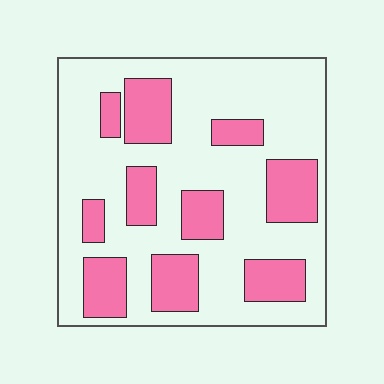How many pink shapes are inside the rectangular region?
10.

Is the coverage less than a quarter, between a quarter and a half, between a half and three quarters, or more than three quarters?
Between a quarter and a half.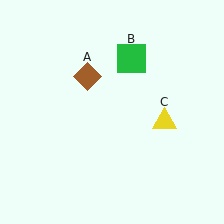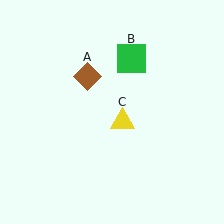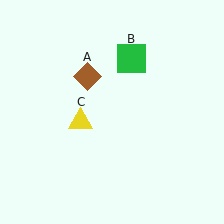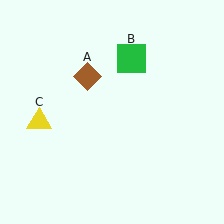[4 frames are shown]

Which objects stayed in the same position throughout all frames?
Brown diamond (object A) and green square (object B) remained stationary.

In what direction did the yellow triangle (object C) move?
The yellow triangle (object C) moved left.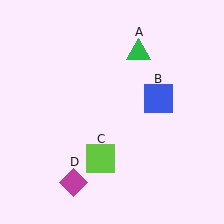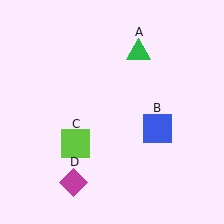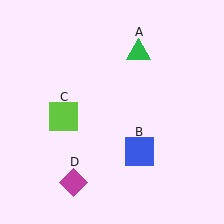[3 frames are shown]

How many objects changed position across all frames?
2 objects changed position: blue square (object B), lime square (object C).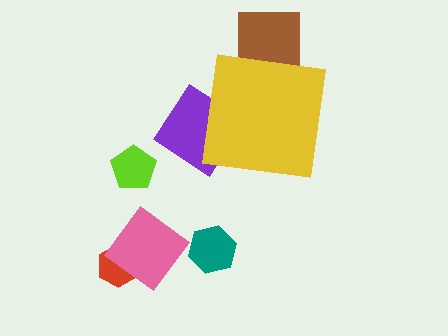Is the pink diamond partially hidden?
No, the pink diamond is fully visible.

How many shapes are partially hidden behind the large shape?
2 shapes are partially hidden.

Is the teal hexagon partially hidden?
No, the teal hexagon is fully visible.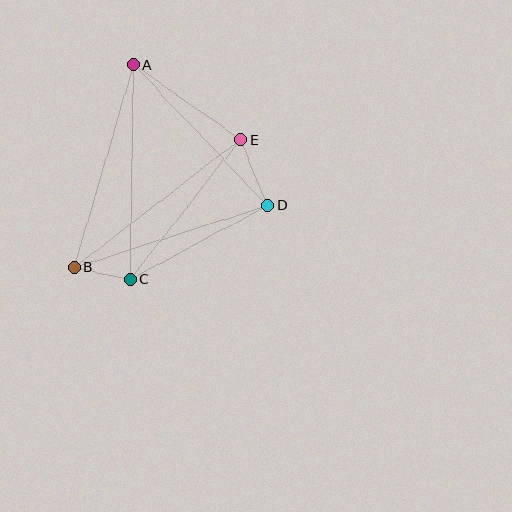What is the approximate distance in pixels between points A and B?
The distance between A and B is approximately 211 pixels.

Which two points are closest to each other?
Points B and C are closest to each other.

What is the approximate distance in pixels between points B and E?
The distance between B and E is approximately 210 pixels.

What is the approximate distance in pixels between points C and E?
The distance between C and E is approximately 178 pixels.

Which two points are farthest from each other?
Points A and C are farthest from each other.